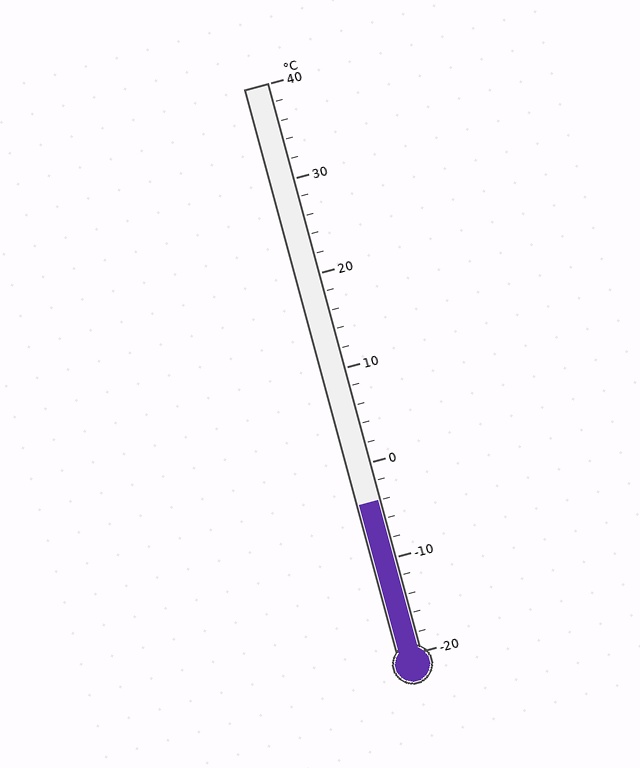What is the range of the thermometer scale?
The thermometer scale ranges from -20°C to 40°C.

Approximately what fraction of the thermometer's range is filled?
The thermometer is filled to approximately 25% of its range.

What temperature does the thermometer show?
The thermometer shows approximately -4°C.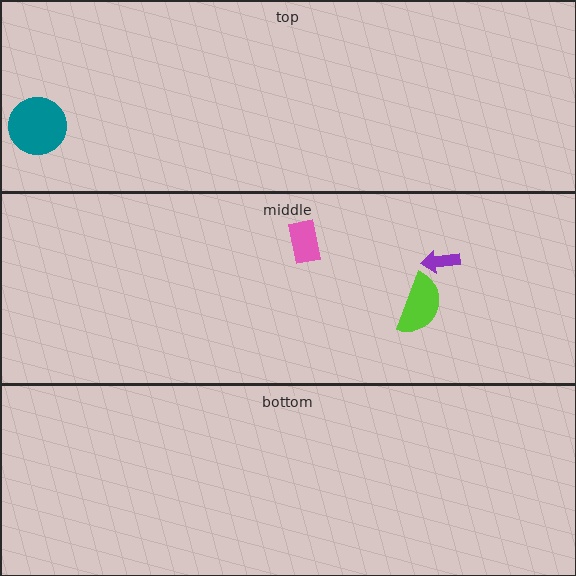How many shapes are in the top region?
1.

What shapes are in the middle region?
The lime semicircle, the purple arrow, the pink rectangle.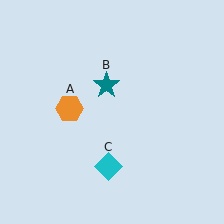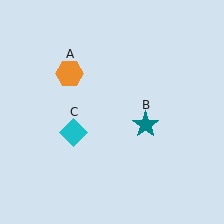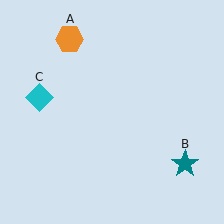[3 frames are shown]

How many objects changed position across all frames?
3 objects changed position: orange hexagon (object A), teal star (object B), cyan diamond (object C).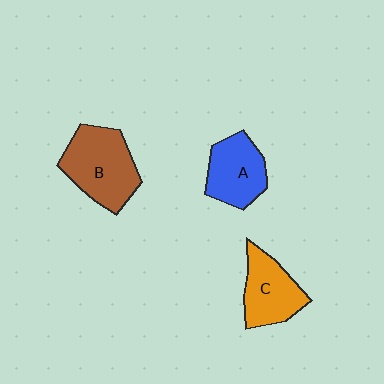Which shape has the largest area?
Shape B (brown).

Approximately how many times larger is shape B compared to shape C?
Approximately 1.3 times.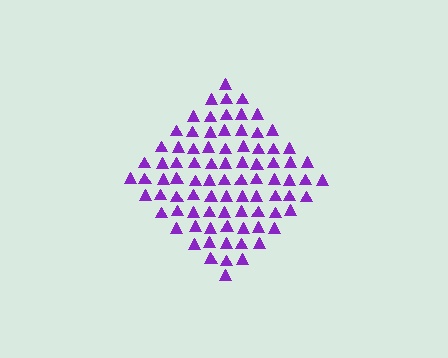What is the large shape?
The large shape is a diamond.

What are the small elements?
The small elements are triangles.